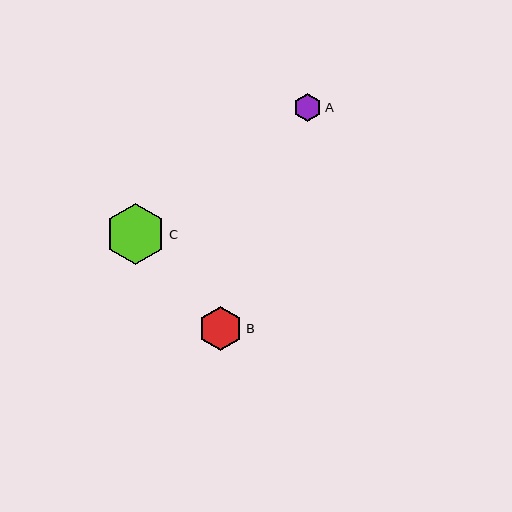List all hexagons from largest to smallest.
From largest to smallest: C, B, A.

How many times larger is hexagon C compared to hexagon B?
Hexagon C is approximately 1.4 times the size of hexagon B.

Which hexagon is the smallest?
Hexagon A is the smallest with a size of approximately 28 pixels.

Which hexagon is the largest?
Hexagon C is the largest with a size of approximately 61 pixels.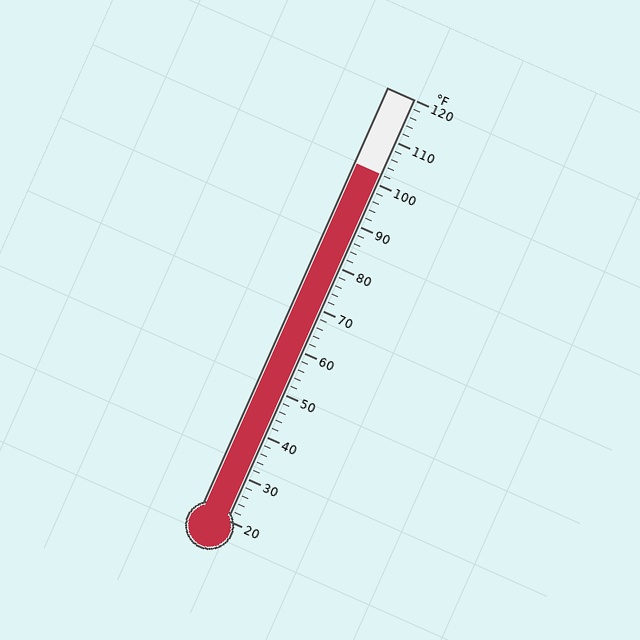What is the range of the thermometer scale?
The thermometer scale ranges from 20°F to 120°F.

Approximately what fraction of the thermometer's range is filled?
The thermometer is filled to approximately 80% of its range.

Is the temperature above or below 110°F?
The temperature is below 110°F.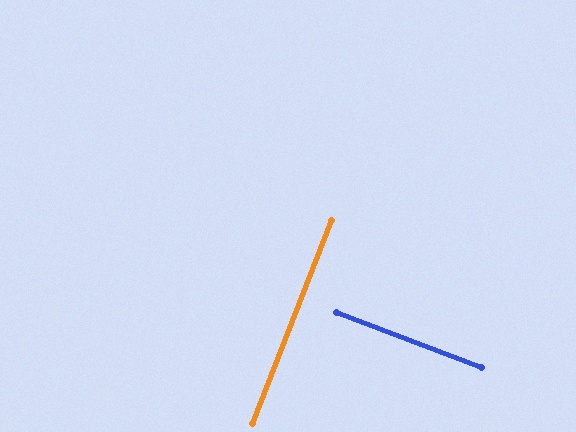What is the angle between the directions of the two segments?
Approximately 90 degrees.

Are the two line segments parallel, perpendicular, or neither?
Perpendicular — they meet at approximately 90°.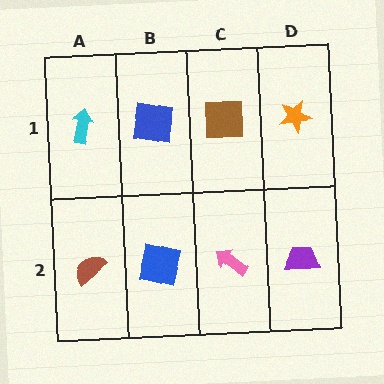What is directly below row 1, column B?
A blue square.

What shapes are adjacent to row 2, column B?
A blue square (row 1, column B), a brown semicircle (row 2, column A), a pink arrow (row 2, column C).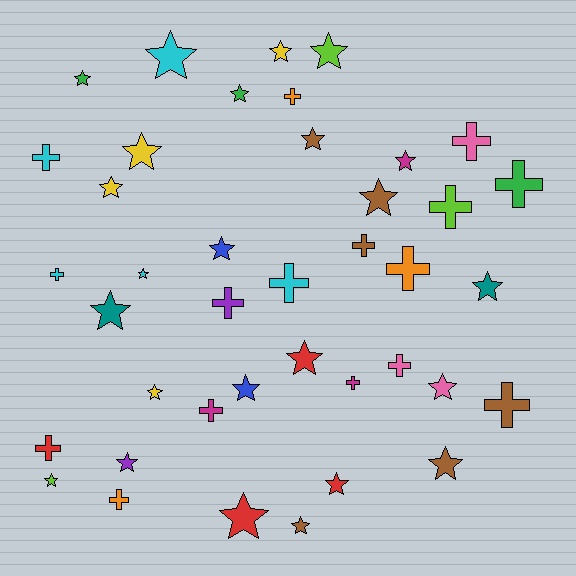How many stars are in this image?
There are 24 stars.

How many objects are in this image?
There are 40 objects.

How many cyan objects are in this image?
There are 5 cyan objects.